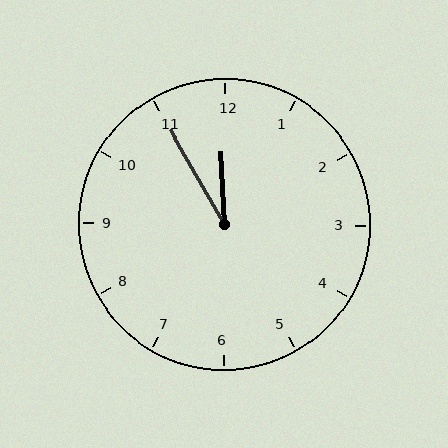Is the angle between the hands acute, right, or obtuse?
It is acute.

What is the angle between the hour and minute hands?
Approximately 28 degrees.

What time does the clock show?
11:55.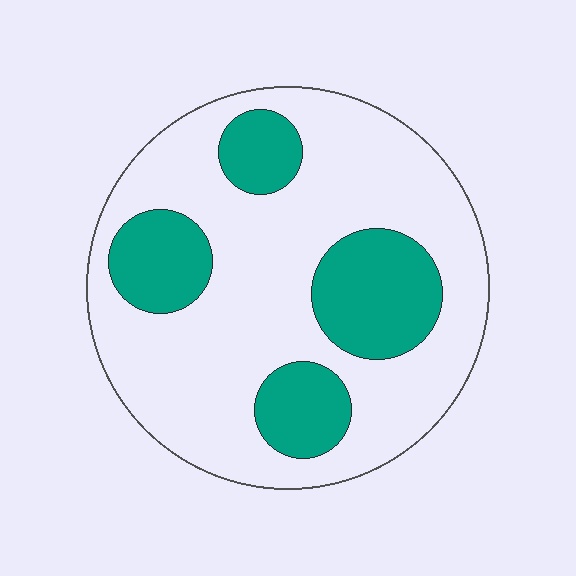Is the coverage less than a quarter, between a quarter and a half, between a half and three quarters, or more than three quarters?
Between a quarter and a half.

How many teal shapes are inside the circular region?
4.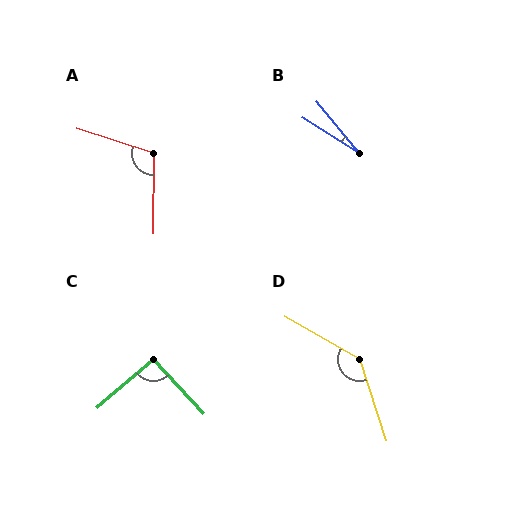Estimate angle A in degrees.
Approximately 107 degrees.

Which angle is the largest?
D, at approximately 138 degrees.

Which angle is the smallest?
B, at approximately 19 degrees.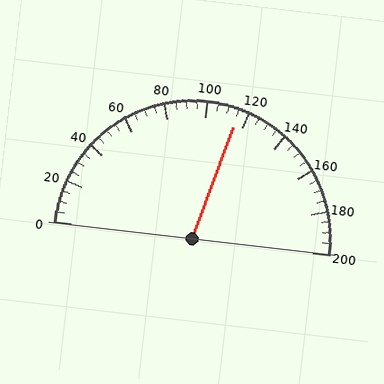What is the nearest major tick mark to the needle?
The nearest major tick mark is 120.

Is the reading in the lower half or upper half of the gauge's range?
The reading is in the upper half of the range (0 to 200).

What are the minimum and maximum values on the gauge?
The gauge ranges from 0 to 200.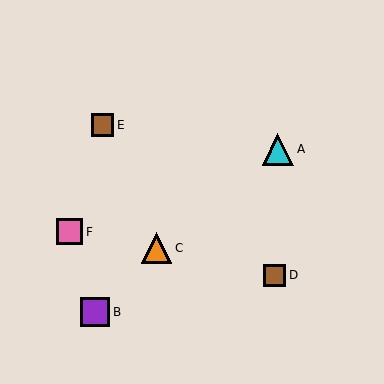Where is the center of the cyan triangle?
The center of the cyan triangle is at (278, 149).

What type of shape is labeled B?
Shape B is a purple square.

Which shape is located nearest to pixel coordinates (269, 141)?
The cyan triangle (labeled A) at (278, 149) is nearest to that location.